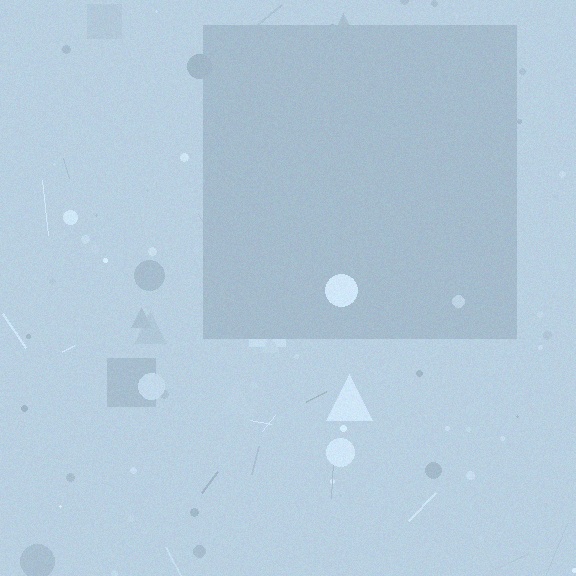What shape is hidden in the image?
A square is hidden in the image.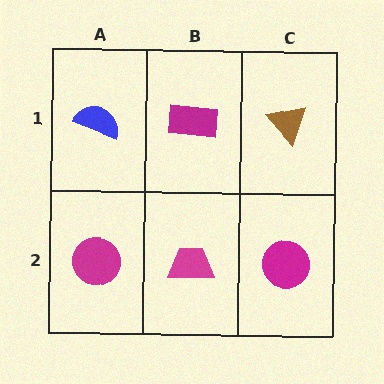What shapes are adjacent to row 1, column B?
A magenta trapezoid (row 2, column B), a blue semicircle (row 1, column A), a brown triangle (row 1, column C).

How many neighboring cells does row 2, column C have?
2.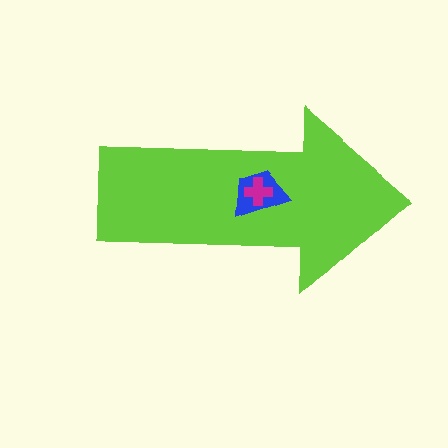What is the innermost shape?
The magenta cross.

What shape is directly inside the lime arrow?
The blue trapezoid.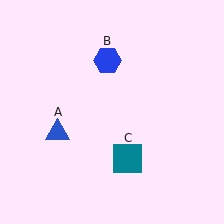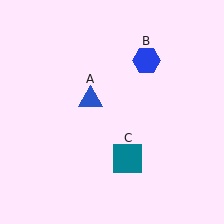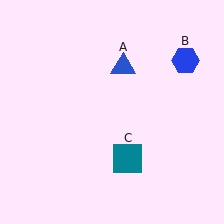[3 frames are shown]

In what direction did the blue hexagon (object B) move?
The blue hexagon (object B) moved right.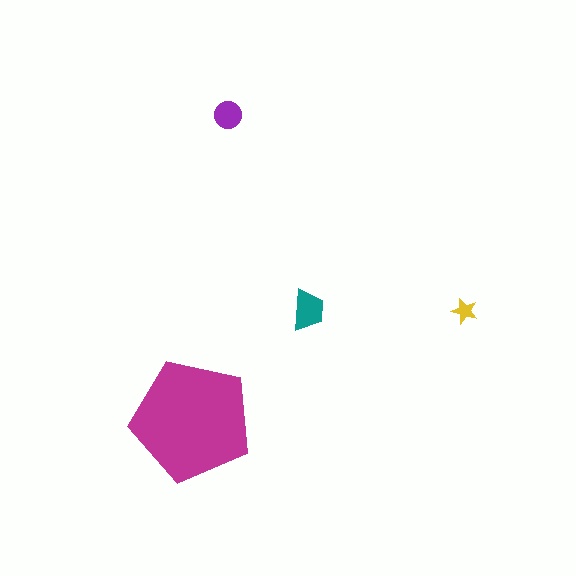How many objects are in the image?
There are 4 objects in the image.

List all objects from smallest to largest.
The yellow star, the purple circle, the teal trapezoid, the magenta pentagon.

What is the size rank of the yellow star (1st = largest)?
4th.